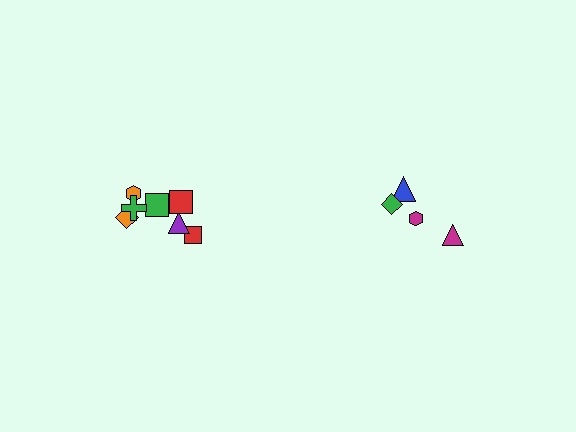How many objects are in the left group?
There are 8 objects.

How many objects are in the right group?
There are 4 objects.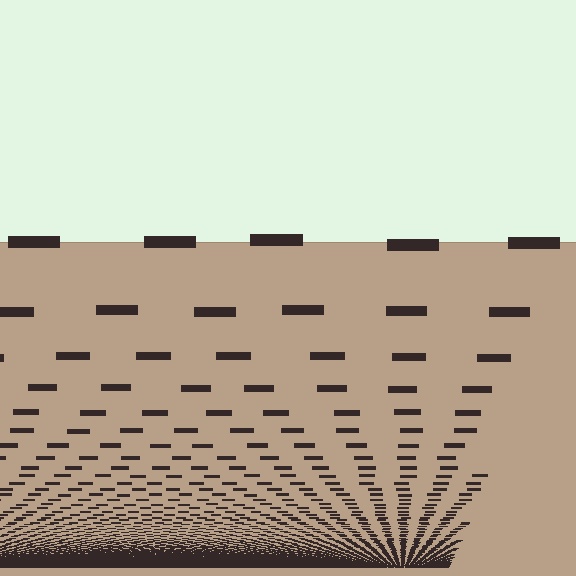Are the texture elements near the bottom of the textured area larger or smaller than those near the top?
Smaller. The gradient is inverted — elements near the bottom are smaller and denser.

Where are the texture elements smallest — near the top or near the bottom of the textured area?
Near the bottom.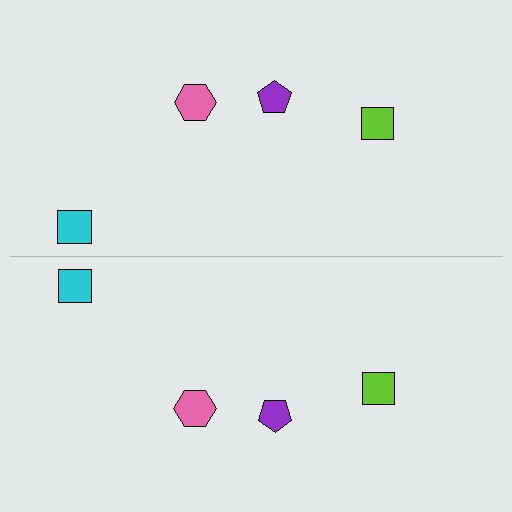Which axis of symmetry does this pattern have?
The pattern has a horizontal axis of symmetry running through the center of the image.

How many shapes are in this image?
There are 8 shapes in this image.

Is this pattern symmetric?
Yes, this pattern has bilateral (reflection) symmetry.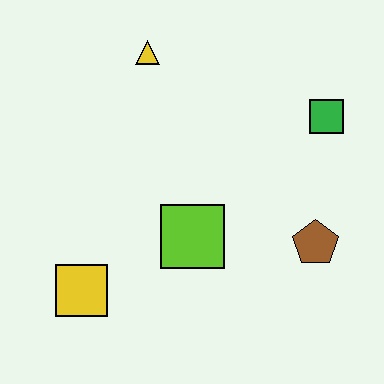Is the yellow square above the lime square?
No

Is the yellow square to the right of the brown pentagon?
No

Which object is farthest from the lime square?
The yellow triangle is farthest from the lime square.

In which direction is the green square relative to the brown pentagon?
The green square is above the brown pentagon.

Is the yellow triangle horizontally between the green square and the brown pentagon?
No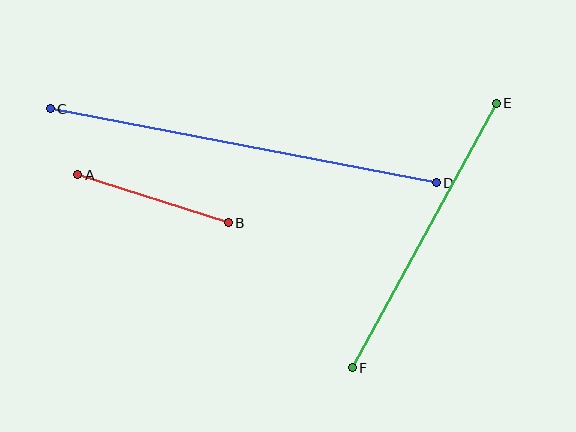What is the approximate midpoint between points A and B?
The midpoint is at approximately (153, 199) pixels.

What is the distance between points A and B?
The distance is approximately 158 pixels.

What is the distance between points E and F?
The distance is approximately 301 pixels.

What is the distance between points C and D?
The distance is approximately 393 pixels.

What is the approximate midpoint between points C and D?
The midpoint is at approximately (243, 146) pixels.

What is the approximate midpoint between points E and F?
The midpoint is at approximately (424, 236) pixels.